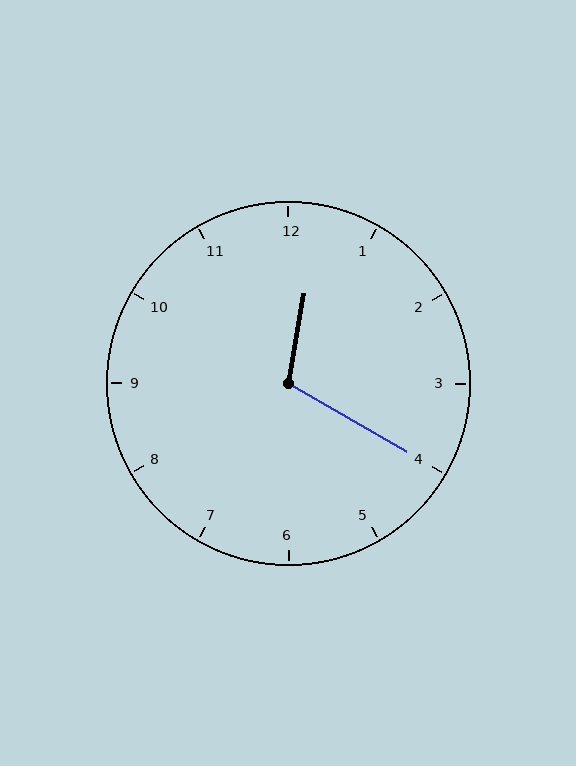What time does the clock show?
12:20.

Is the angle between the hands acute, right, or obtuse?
It is obtuse.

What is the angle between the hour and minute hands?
Approximately 110 degrees.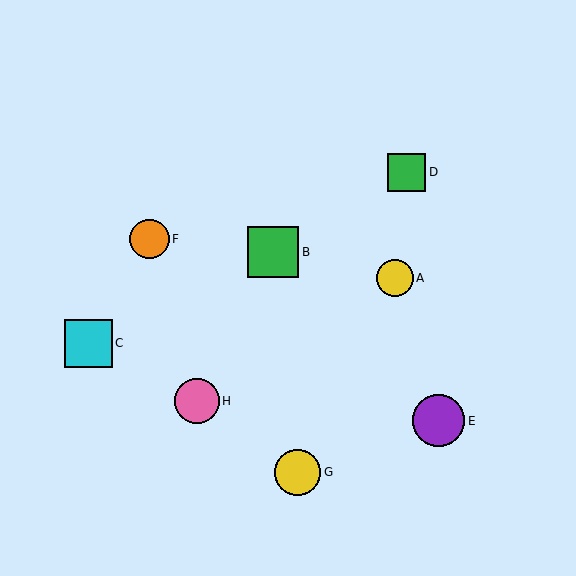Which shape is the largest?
The purple circle (labeled E) is the largest.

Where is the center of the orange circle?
The center of the orange circle is at (150, 239).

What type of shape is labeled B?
Shape B is a green square.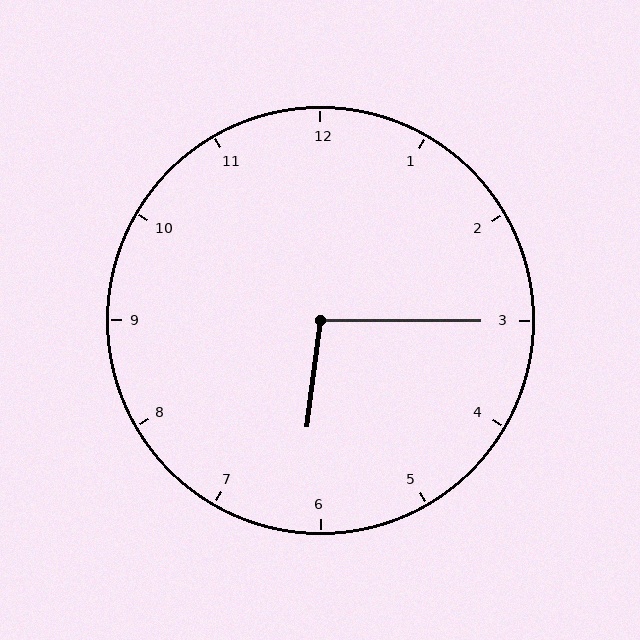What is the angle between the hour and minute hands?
Approximately 98 degrees.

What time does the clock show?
6:15.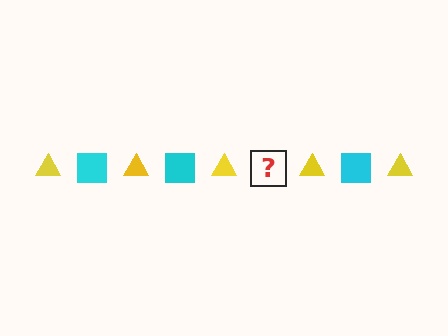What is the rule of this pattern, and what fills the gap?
The rule is that the pattern alternates between yellow triangle and cyan square. The gap should be filled with a cyan square.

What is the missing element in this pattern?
The missing element is a cyan square.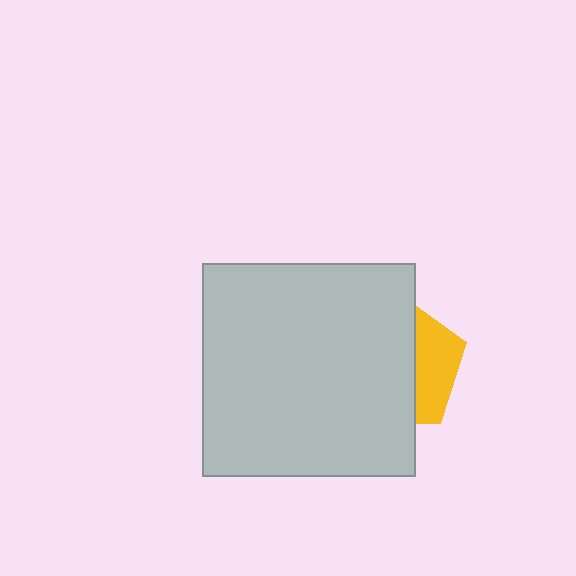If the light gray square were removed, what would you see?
You would see the complete yellow pentagon.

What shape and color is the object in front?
The object in front is a light gray square.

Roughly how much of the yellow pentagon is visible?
A small part of it is visible (roughly 32%).